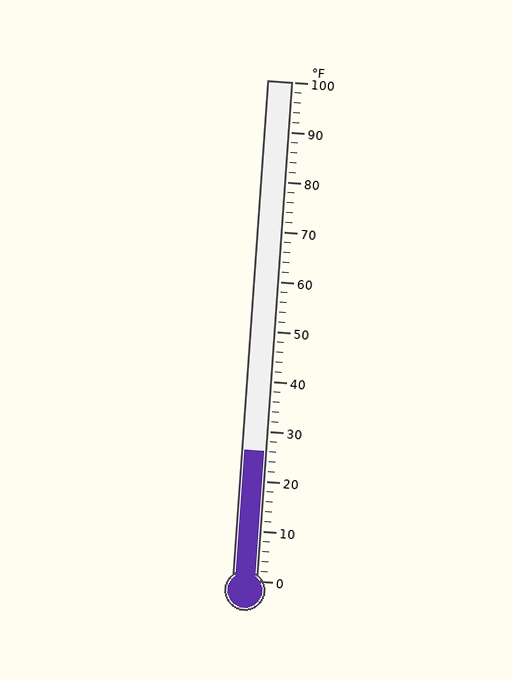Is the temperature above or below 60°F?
The temperature is below 60°F.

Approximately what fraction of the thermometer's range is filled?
The thermometer is filled to approximately 25% of its range.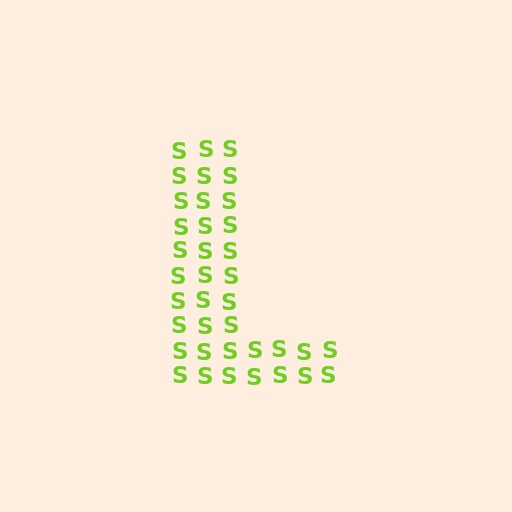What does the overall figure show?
The overall figure shows the letter L.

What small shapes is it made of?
It is made of small letter S's.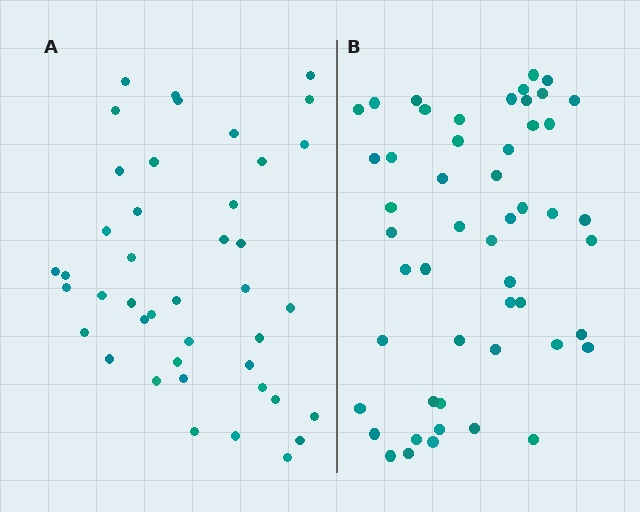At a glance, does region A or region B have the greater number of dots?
Region B (the right region) has more dots.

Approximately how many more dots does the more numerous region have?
Region B has roughly 8 or so more dots than region A.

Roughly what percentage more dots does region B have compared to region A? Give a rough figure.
About 20% more.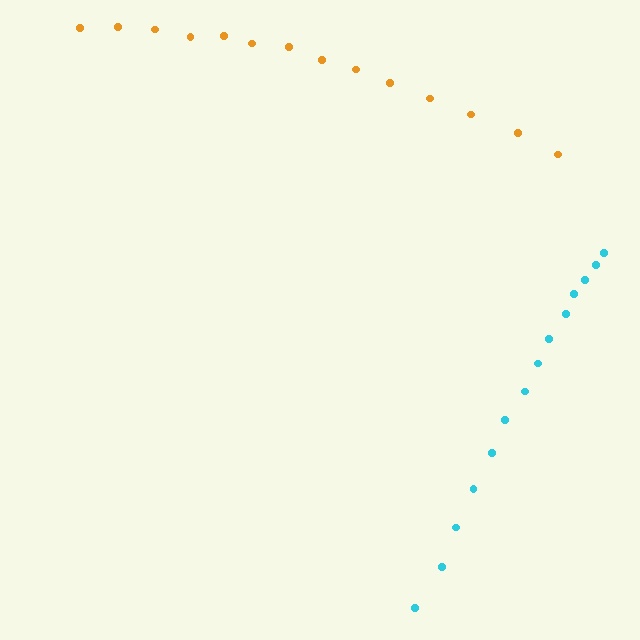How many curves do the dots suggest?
There are 2 distinct paths.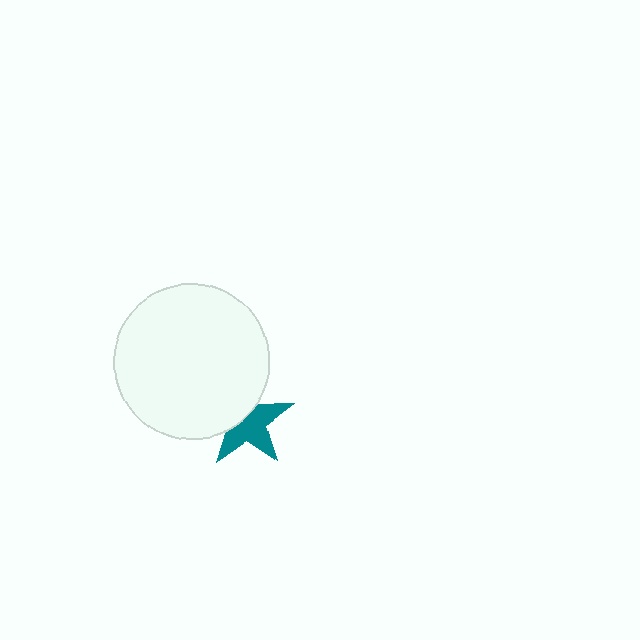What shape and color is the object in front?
The object in front is a white circle.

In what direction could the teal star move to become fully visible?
The teal star could move toward the lower-right. That would shift it out from behind the white circle entirely.